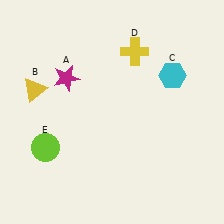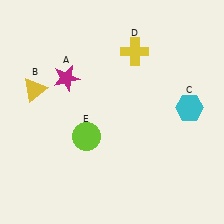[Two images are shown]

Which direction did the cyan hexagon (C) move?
The cyan hexagon (C) moved down.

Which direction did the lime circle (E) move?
The lime circle (E) moved right.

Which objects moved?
The objects that moved are: the cyan hexagon (C), the lime circle (E).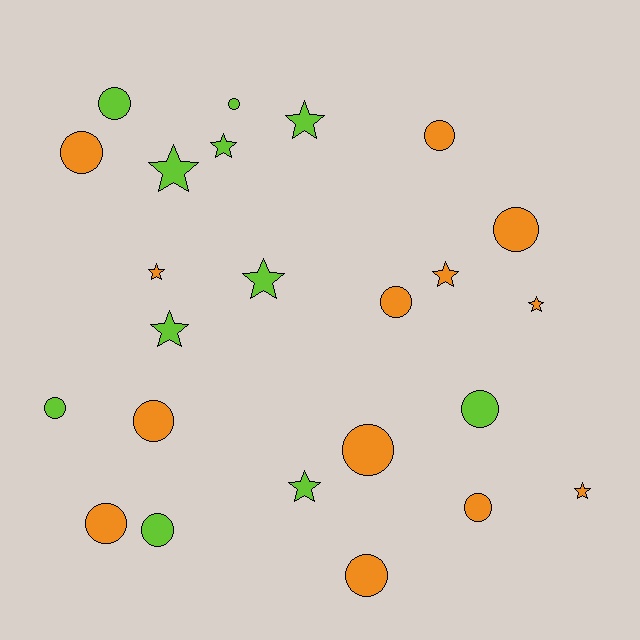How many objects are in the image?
There are 24 objects.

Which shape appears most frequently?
Circle, with 14 objects.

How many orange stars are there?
There are 4 orange stars.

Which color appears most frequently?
Orange, with 13 objects.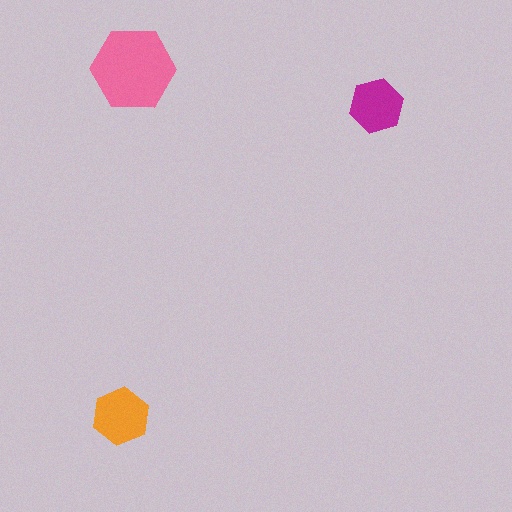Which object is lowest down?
The orange hexagon is bottommost.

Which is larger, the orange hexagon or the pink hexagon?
The pink one.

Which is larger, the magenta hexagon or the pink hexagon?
The pink one.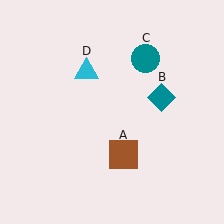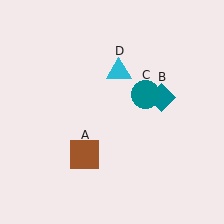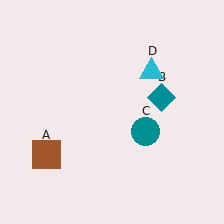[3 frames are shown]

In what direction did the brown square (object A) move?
The brown square (object A) moved left.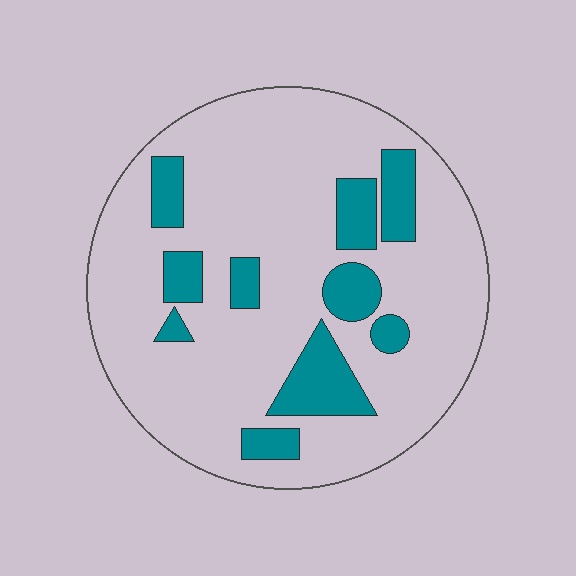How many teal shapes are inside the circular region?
10.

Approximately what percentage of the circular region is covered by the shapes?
Approximately 20%.